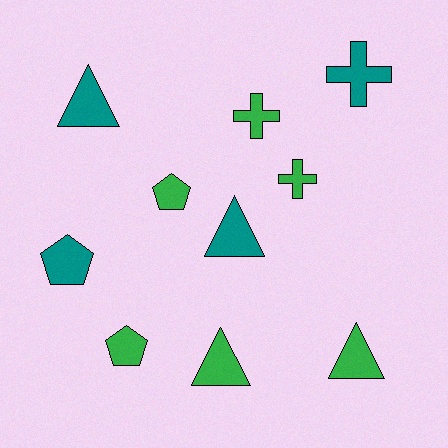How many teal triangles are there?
There are 2 teal triangles.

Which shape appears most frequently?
Triangle, with 4 objects.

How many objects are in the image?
There are 10 objects.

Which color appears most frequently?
Green, with 6 objects.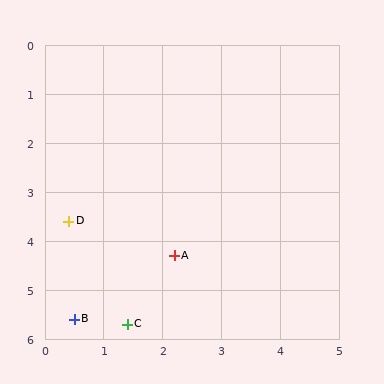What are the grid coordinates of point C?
Point C is at approximately (1.4, 5.7).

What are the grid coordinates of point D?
Point D is at approximately (0.4, 3.6).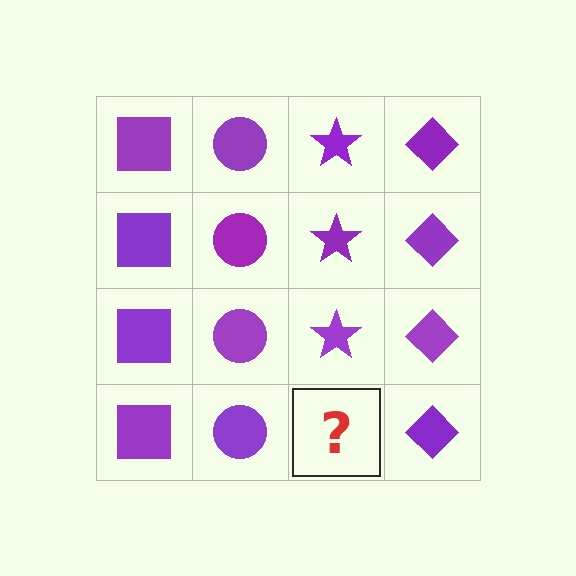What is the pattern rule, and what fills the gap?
The rule is that each column has a consistent shape. The gap should be filled with a purple star.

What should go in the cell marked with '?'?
The missing cell should contain a purple star.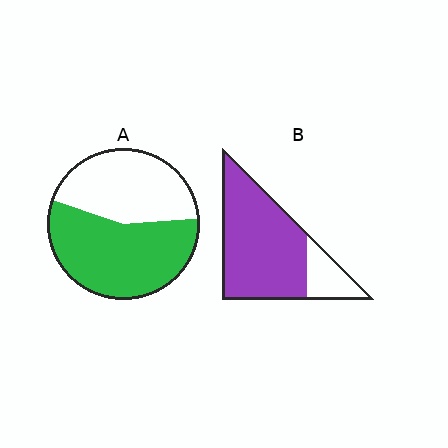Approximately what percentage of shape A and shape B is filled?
A is approximately 55% and B is approximately 80%.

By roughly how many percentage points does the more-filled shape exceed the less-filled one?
By roughly 25 percentage points (B over A).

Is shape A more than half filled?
Yes.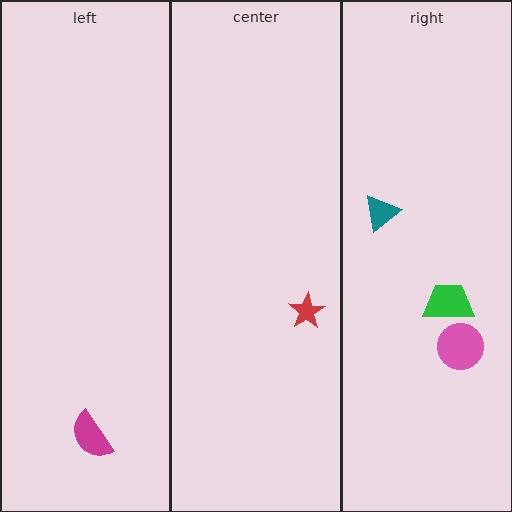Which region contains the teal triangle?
The right region.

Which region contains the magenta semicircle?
The left region.